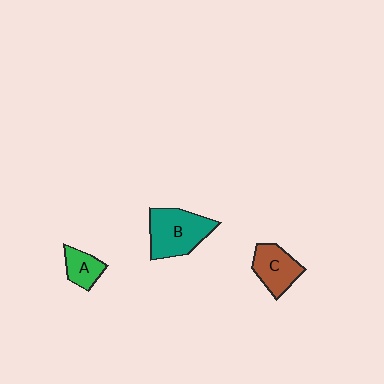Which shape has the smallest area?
Shape A (green).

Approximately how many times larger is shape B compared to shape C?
Approximately 1.4 times.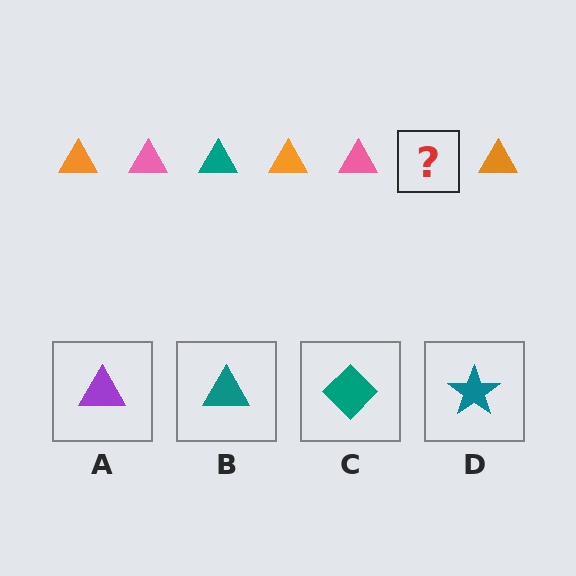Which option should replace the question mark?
Option B.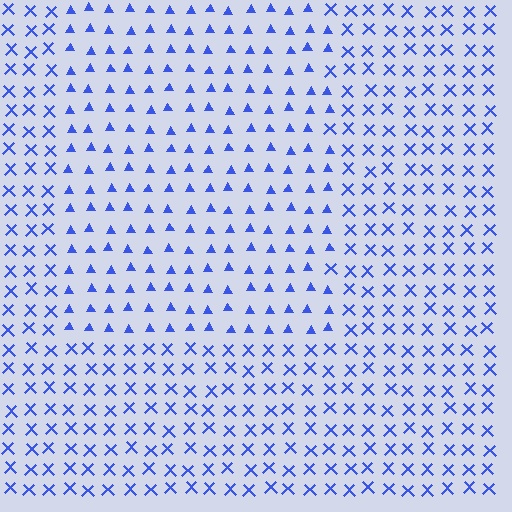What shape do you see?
I see a rectangle.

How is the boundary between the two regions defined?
The boundary is defined by a change in element shape: triangles inside vs. X marks outside. All elements share the same color and spacing.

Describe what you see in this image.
The image is filled with small blue elements arranged in a uniform grid. A rectangle-shaped region contains triangles, while the surrounding area contains X marks. The boundary is defined purely by the change in element shape.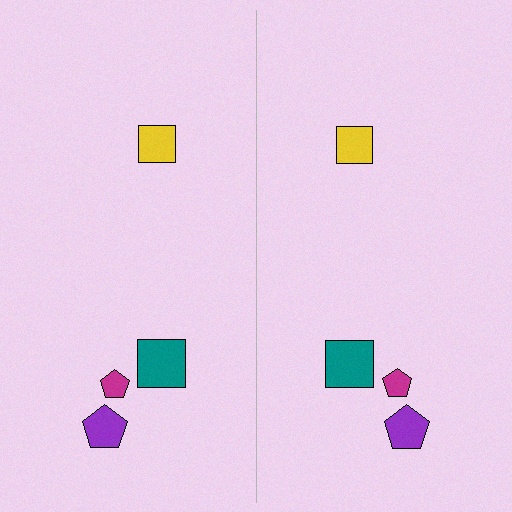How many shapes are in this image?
There are 8 shapes in this image.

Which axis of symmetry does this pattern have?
The pattern has a vertical axis of symmetry running through the center of the image.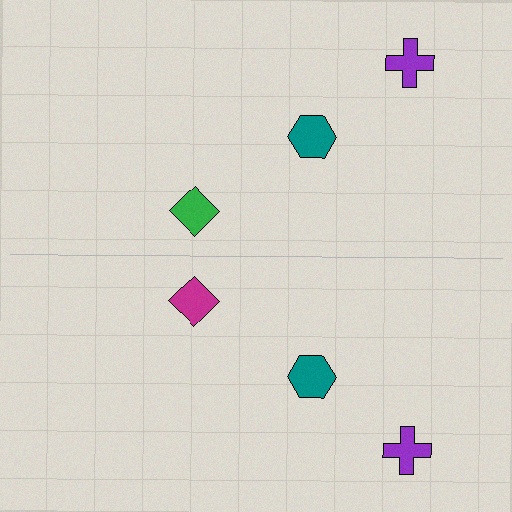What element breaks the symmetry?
The magenta diamond on the bottom side breaks the symmetry — its mirror counterpart is green.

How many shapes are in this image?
There are 6 shapes in this image.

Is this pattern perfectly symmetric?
No, the pattern is not perfectly symmetric. The magenta diamond on the bottom side breaks the symmetry — its mirror counterpart is green.